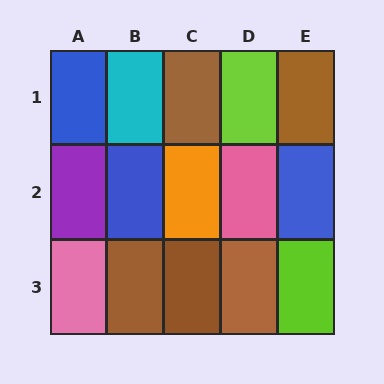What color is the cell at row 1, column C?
Brown.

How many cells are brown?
5 cells are brown.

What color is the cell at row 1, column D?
Lime.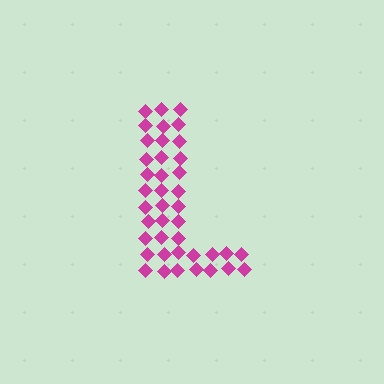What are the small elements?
The small elements are diamonds.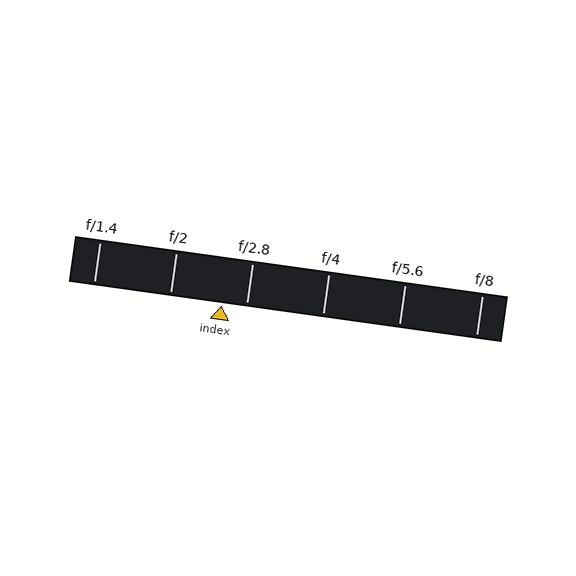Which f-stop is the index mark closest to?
The index mark is closest to f/2.8.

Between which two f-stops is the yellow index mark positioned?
The index mark is between f/2 and f/2.8.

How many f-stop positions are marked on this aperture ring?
There are 6 f-stop positions marked.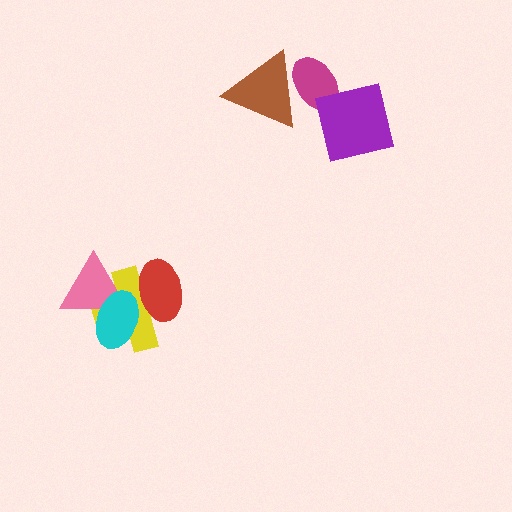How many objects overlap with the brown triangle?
1 object overlaps with the brown triangle.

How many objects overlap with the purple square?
1 object overlaps with the purple square.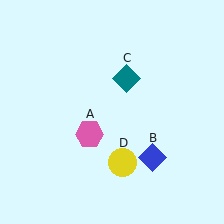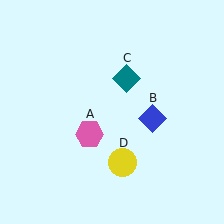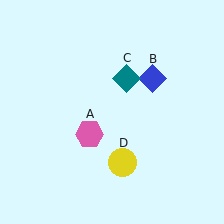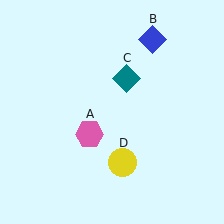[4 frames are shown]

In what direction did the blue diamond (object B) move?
The blue diamond (object B) moved up.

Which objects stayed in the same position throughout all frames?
Pink hexagon (object A) and teal diamond (object C) and yellow circle (object D) remained stationary.